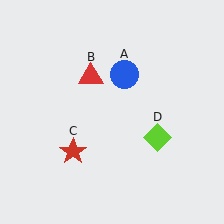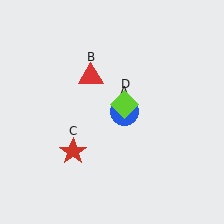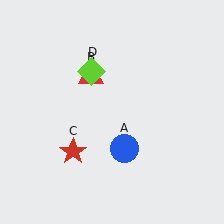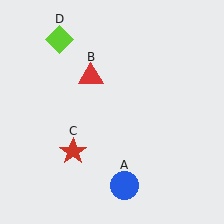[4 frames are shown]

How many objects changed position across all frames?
2 objects changed position: blue circle (object A), lime diamond (object D).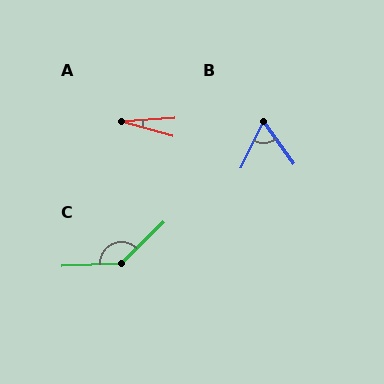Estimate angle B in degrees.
Approximately 62 degrees.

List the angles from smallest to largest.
A (20°), B (62°), C (138°).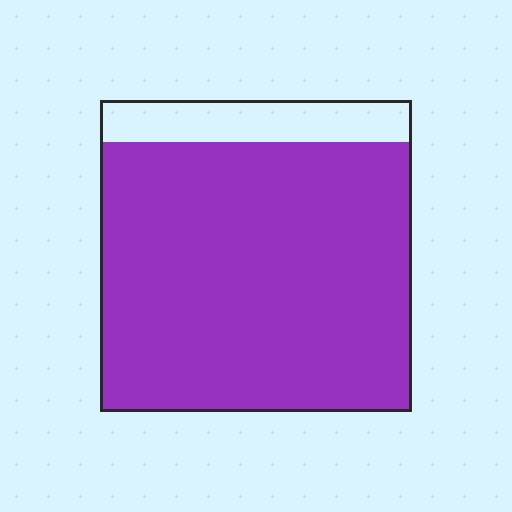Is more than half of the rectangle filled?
Yes.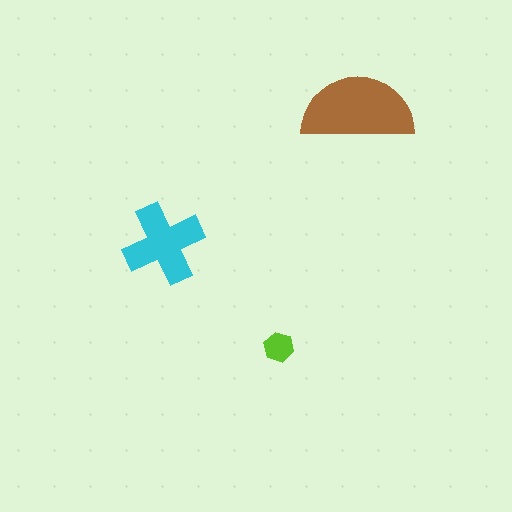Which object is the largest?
The brown semicircle.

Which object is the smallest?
The lime hexagon.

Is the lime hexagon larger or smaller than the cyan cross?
Smaller.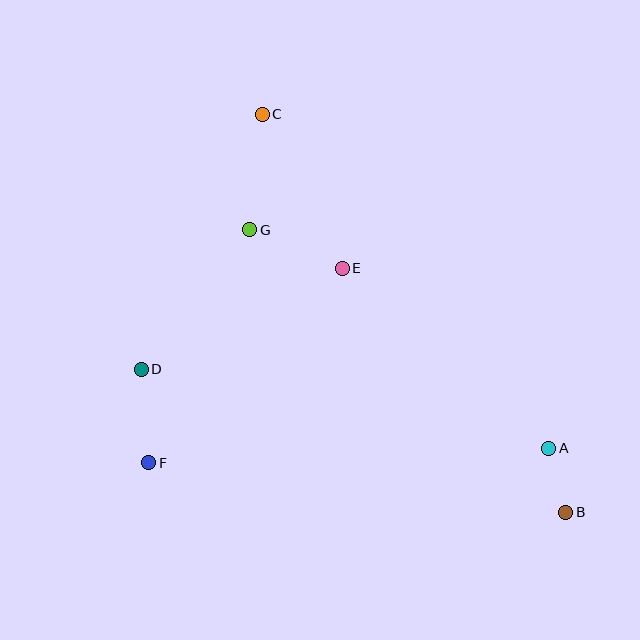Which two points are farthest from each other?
Points B and C are farthest from each other.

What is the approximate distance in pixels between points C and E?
The distance between C and E is approximately 173 pixels.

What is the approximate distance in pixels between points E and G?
The distance between E and G is approximately 100 pixels.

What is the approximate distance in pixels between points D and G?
The distance between D and G is approximately 177 pixels.